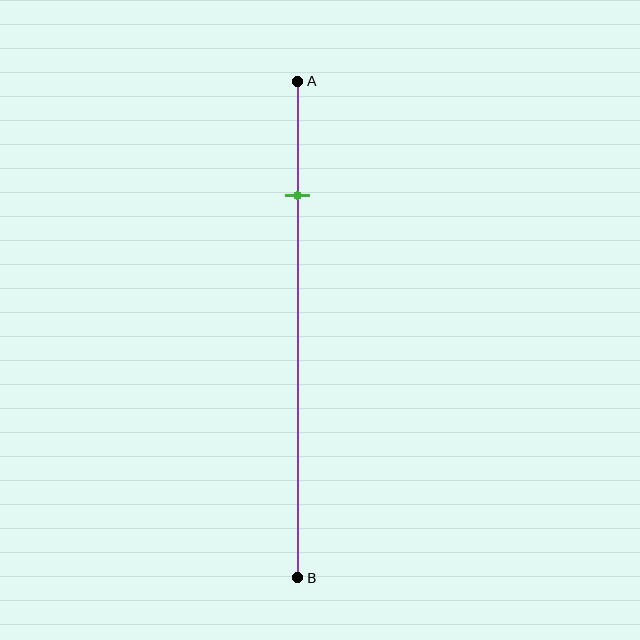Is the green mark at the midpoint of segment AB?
No, the mark is at about 25% from A, not at the 50% midpoint.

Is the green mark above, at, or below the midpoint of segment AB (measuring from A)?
The green mark is above the midpoint of segment AB.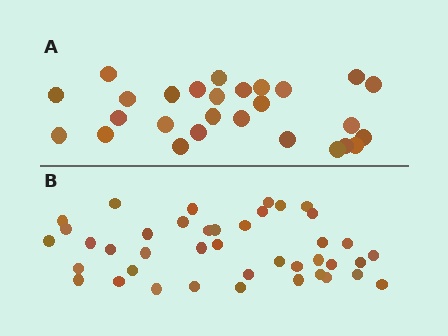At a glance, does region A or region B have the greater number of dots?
Region B (the bottom region) has more dots.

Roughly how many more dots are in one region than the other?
Region B has approximately 15 more dots than region A.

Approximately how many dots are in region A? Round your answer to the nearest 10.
About 30 dots. (The exact count is 27, which rounds to 30.)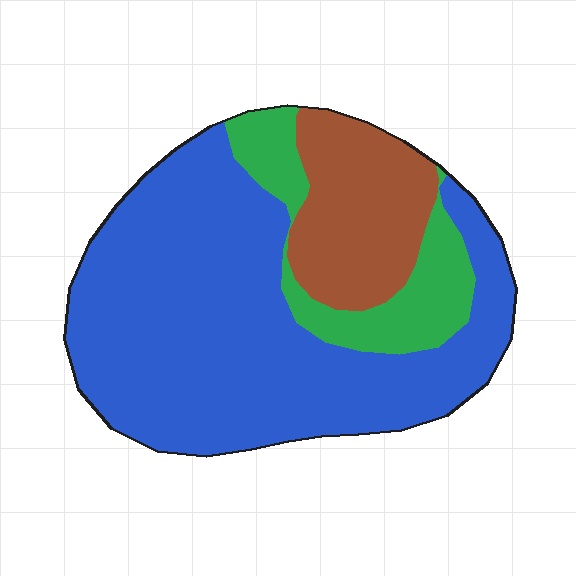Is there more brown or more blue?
Blue.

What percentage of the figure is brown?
Brown covers 19% of the figure.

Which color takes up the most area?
Blue, at roughly 65%.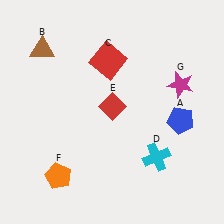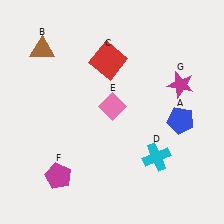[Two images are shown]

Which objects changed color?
E changed from red to pink. F changed from orange to magenta.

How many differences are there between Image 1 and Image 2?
There are 2 differences between the two images.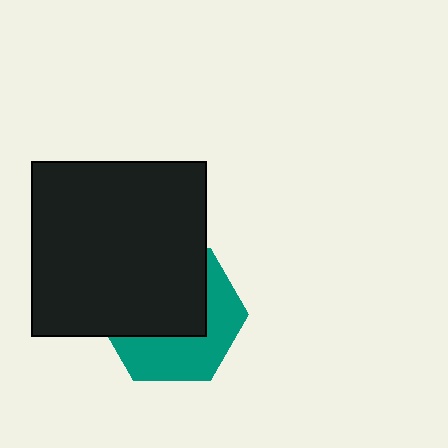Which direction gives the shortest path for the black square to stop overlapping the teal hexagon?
Moving up gives the shortest separation.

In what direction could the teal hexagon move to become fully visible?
The teal hexagon could move down. That would shift it out from behind the black square entirely.